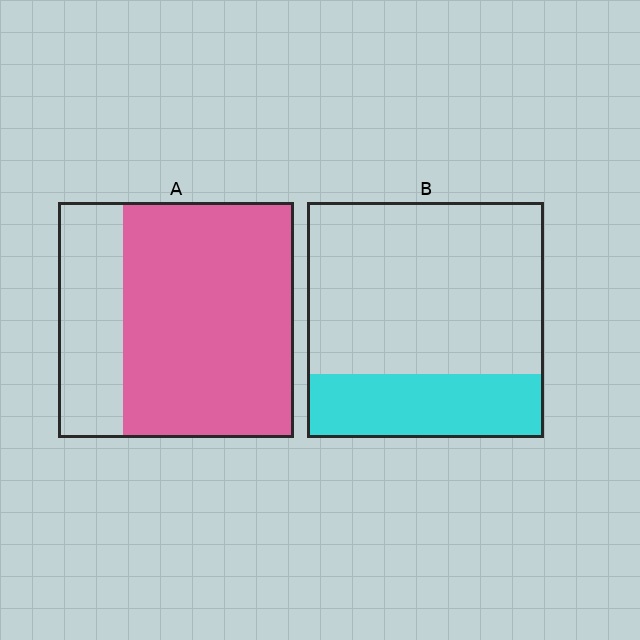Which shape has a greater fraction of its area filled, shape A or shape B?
Shape A.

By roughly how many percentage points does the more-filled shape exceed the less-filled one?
By roughly 45 percentage points (A over B).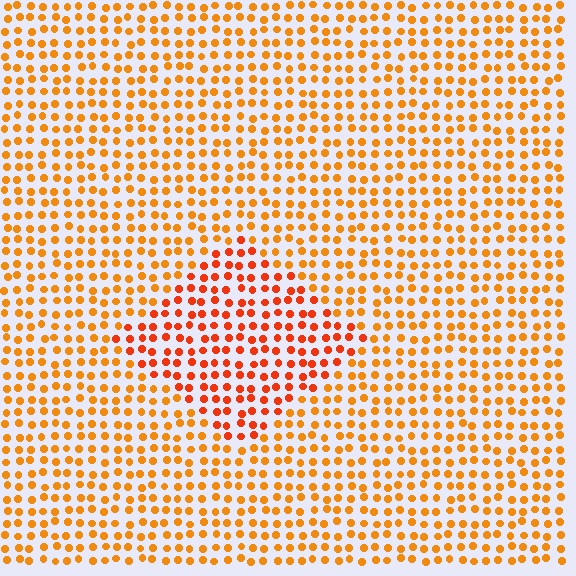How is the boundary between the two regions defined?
The boundary is defined purely by a slight shift in hue (about 23 degrees). Spacing, size, and orientation are identical on both sides.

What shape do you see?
I see a diamond.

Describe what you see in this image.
The image is filled with small orange elements in a uniform arrangement. A diamond-shaped region is visible where the elements are tinted to a slightly different hue, forming a subtle color boundary.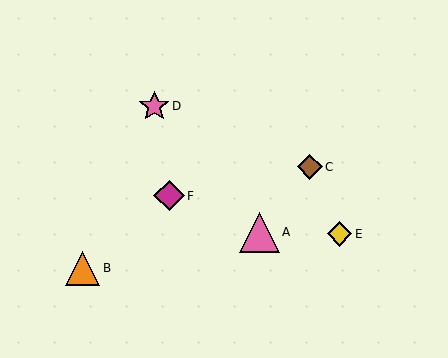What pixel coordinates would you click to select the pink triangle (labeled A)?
Click at (260, 232) to select the pink triangle A.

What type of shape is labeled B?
Shape B is an orange triangle.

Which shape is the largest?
The pink triangle (labeled A) is the largest.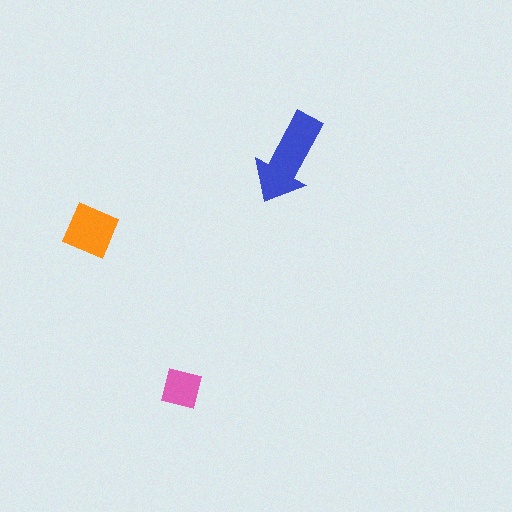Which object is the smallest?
The pink square.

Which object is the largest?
The blue arrow.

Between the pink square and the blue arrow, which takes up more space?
The blue arrow.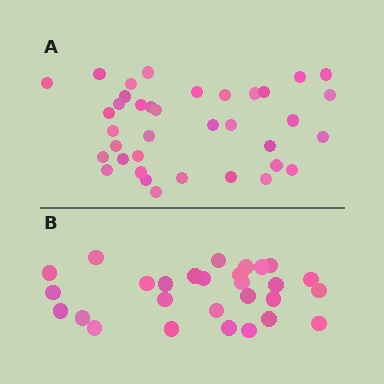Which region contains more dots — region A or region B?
Region A (the top region) has more dots.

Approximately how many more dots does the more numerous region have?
Region A has roughly 8 or so more dots than region B.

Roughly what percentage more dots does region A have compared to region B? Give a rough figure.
About 30% more.